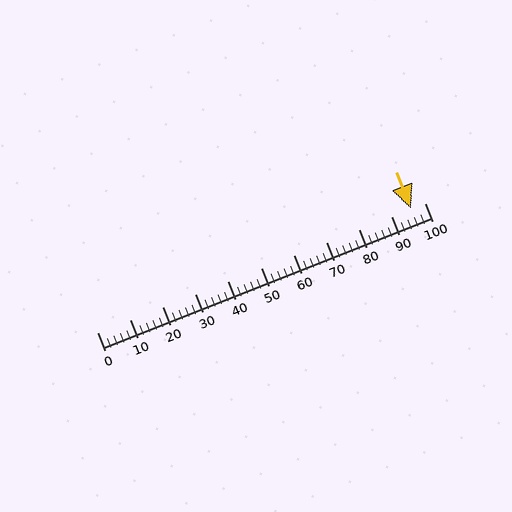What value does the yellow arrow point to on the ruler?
The yellow arrow points to approximately 96.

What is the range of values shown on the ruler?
The ruler shows values from 0 to 100.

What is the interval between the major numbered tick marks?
The major tick marks are spaced 10 units apart.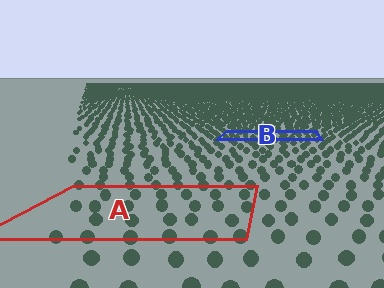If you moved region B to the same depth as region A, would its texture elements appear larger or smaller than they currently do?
They would appear larger. At a closer depth, the same texture elements are projected at a bigger on-screen size.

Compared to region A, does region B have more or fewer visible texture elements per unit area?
Region B has more texture elements per unit area — they are packed more densely because it is farther away.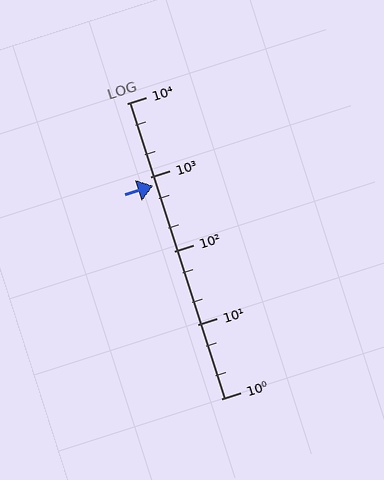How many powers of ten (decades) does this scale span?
The scale spans 4 decades, from 1 to 10000.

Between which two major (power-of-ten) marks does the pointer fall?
The pointer is between 100 and 1000.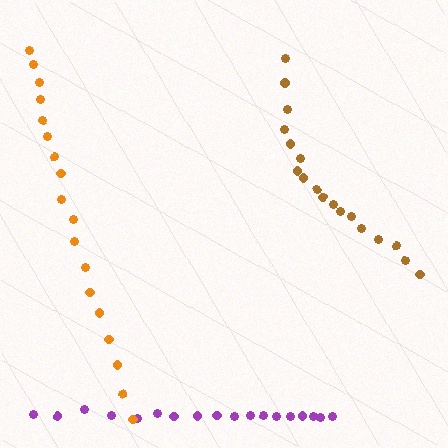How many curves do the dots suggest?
There are 3 distinct paths.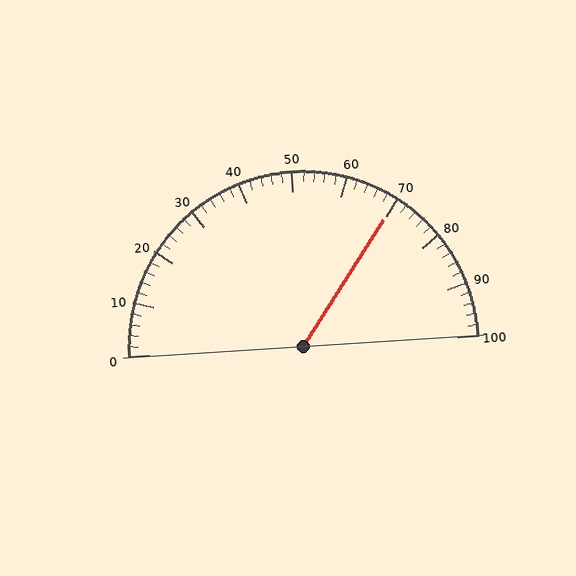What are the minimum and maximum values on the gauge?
The gauge ranges from 0 to 100.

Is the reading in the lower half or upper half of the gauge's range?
The reading is in the upper half of the range (0 to 100).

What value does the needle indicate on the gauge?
The needle indicates approximately 70.